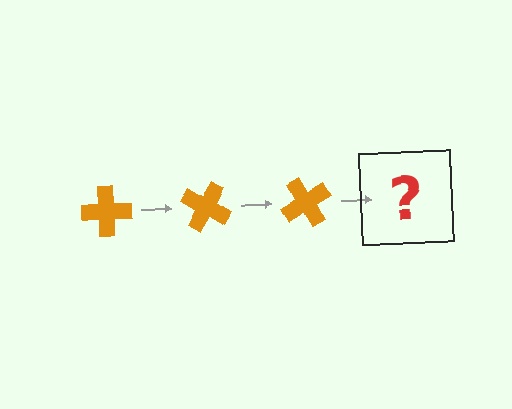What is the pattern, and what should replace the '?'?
The pattern is that the cross rotates 30 degrees each step. The '?' should be an orange cross rotated 90 degrees.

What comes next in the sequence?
The next element should be an orange cross rotated 90 degrees.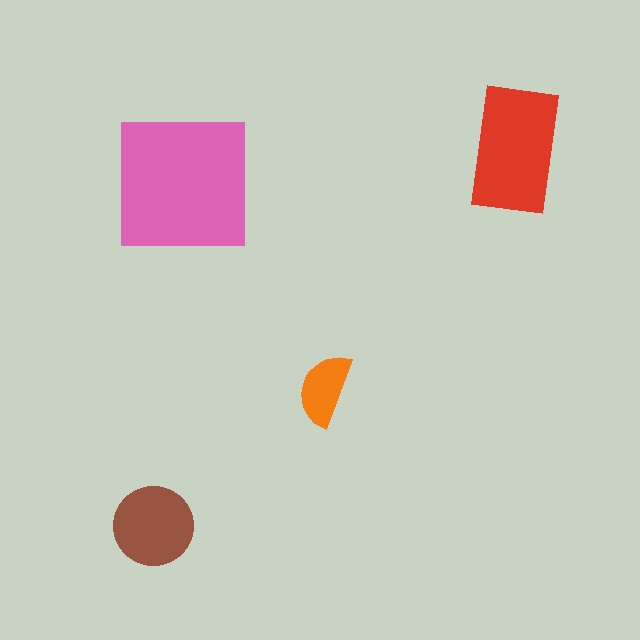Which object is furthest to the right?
The red rectangle is rightmost.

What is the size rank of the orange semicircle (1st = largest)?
4th.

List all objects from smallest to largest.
The orange semicircle, the brown circle, the red rectangle, the pink square.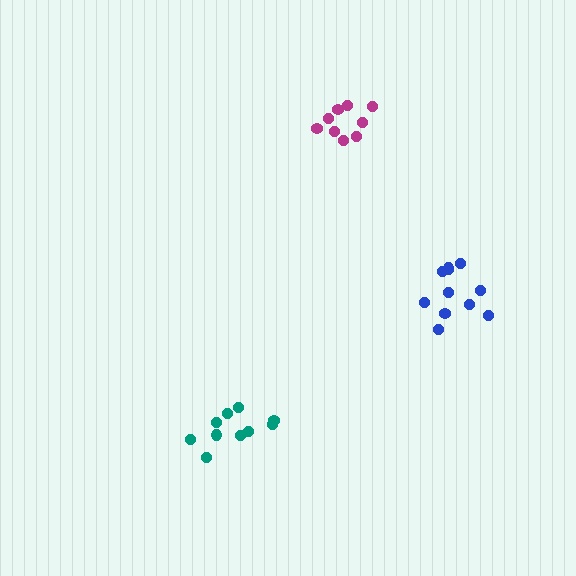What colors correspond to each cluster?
The clusters are colored: magenta, blue, teal.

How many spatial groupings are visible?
There are 3 spatial groupings.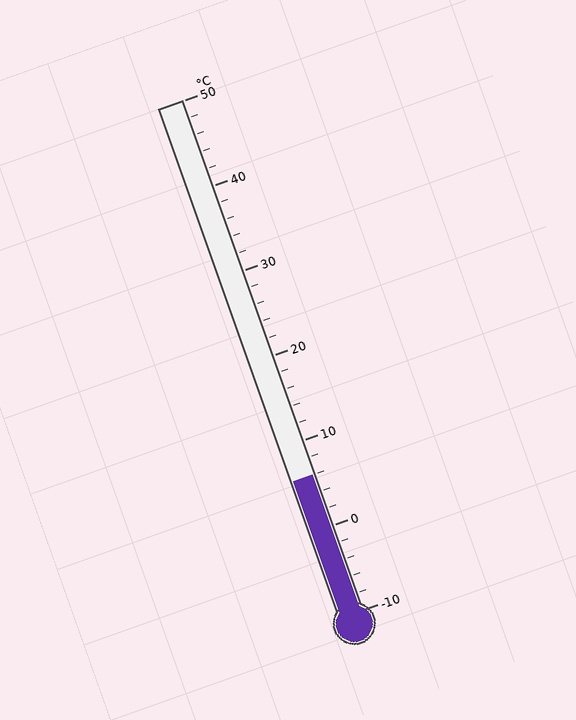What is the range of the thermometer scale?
The thermometer scale ranges from -10°C to 50°C.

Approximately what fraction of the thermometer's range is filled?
The thermometer is filled to approximately 25% of its range.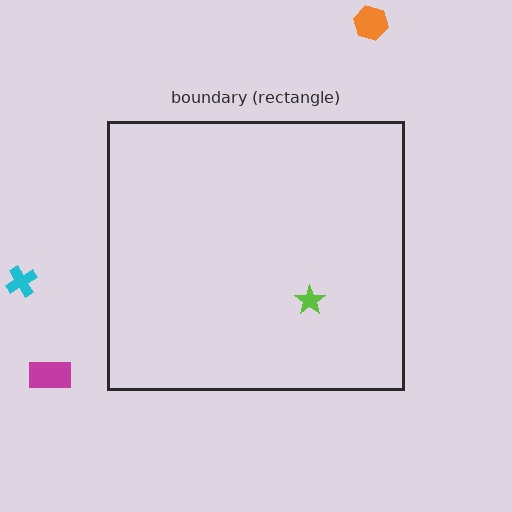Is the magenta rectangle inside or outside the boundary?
Outside.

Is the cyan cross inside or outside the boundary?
Outside.